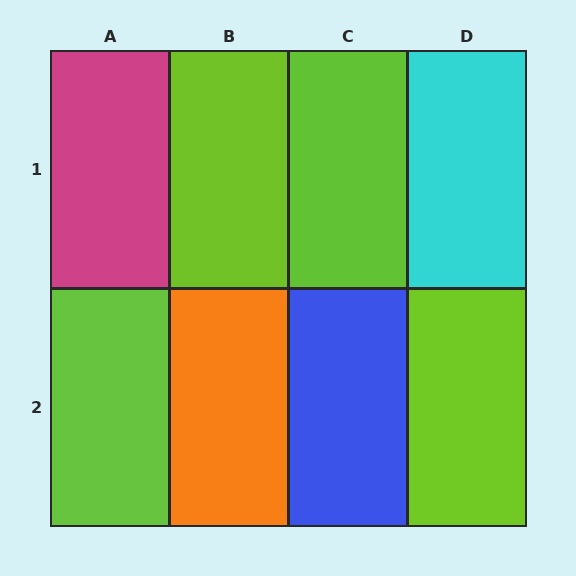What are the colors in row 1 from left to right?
Magenta, lime, lime, cyan.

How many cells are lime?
4 cells are lime.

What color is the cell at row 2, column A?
Lime.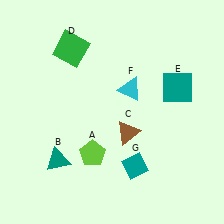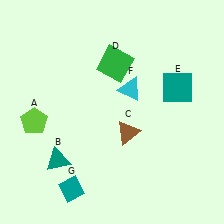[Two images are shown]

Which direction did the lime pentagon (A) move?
The lime pentagon (A) moved left.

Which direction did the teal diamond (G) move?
The teal diamond (G) moved left.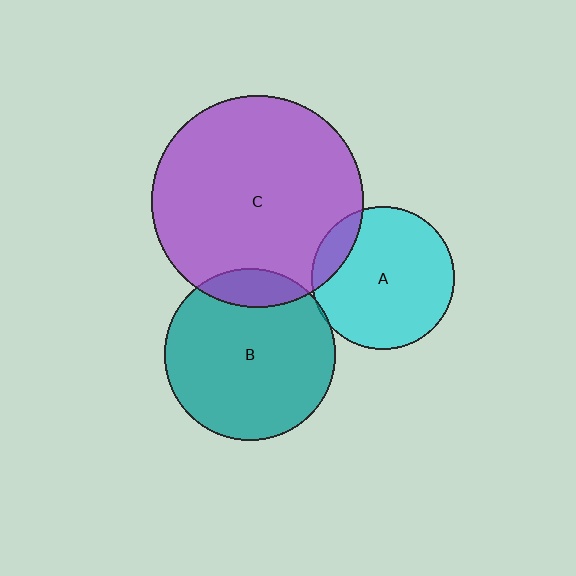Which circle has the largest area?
Circle C (purple).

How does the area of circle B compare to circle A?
Approximately 1.4 times.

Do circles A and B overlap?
Yes.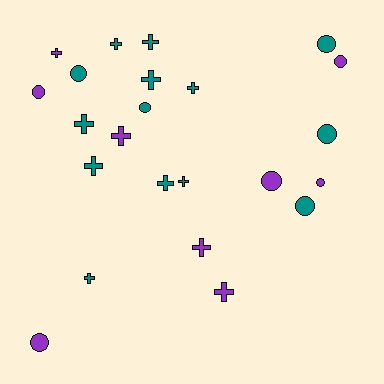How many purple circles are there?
There are 5 purple circles.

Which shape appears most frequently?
Cross, with 13 objects.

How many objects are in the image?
There are 23 objects.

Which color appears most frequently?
Teal, with 14 objects.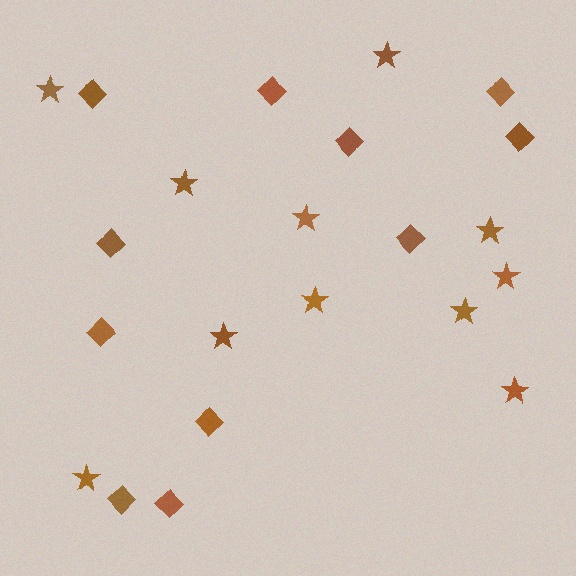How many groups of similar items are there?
There are 2 groups: one group of stars (11) and one group of diamonds (11).